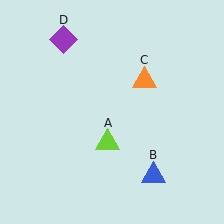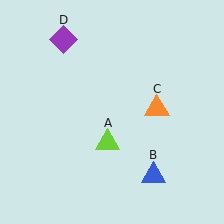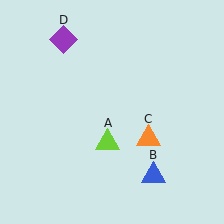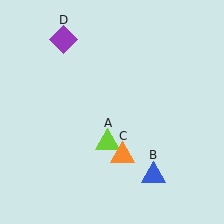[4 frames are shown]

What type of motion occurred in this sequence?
The orange triangle (object C) rotated clockwise around the center of the scene.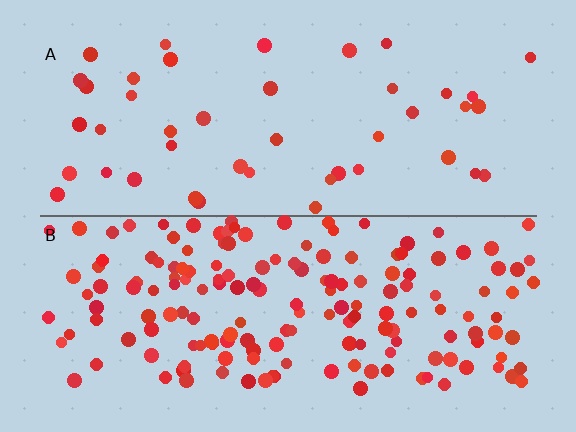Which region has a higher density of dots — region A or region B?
B (the bottom).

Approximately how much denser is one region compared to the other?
Approximately 3.8× — region B over region A.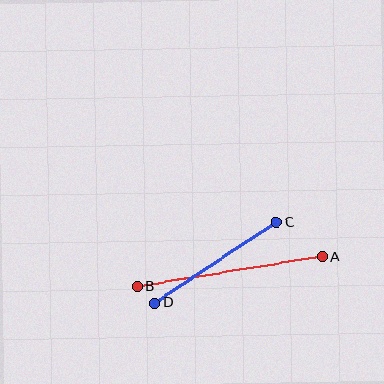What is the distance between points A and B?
The distance is approximately 188 pixels.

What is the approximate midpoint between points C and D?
The midpoint is at approximately (216, 263) pixels.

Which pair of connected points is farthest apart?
Points A and B are farthest apart.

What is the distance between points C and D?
The distance is approximately 146 pixels.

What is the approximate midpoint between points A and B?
The midpoint is at approximately (230, 272) pixels.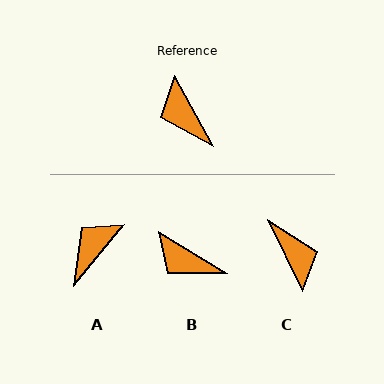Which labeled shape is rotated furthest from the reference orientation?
C, about 177 degrees away.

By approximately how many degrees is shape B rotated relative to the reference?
Approximately 29 degrees counter-clockwise.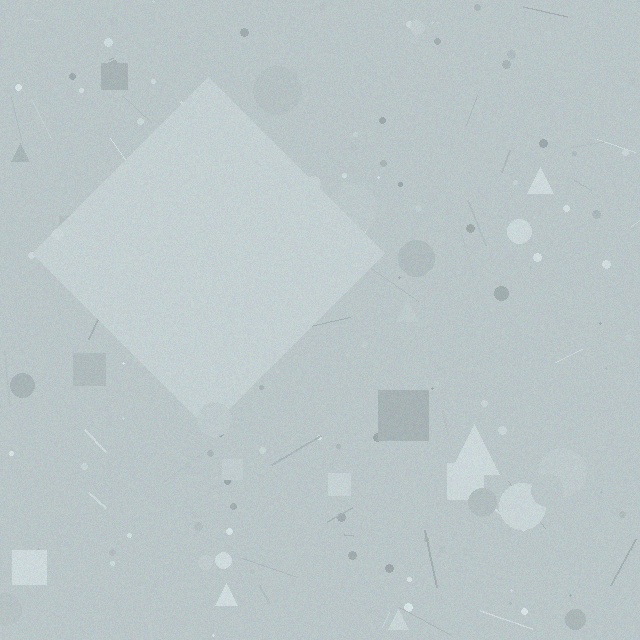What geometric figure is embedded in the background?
A diamond is embedded in the background.